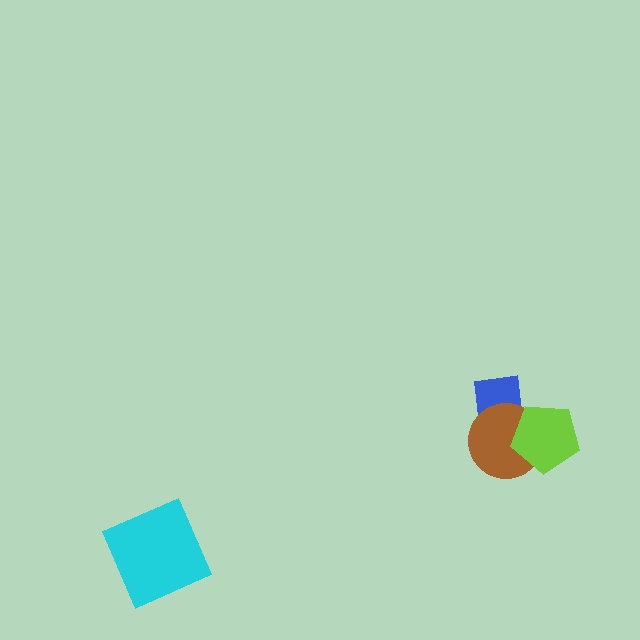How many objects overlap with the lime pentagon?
2 objects overlap with the lime pentagon.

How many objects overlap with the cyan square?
0 objects overlap with the cyan square.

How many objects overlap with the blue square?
2 objects overlap with the blue square.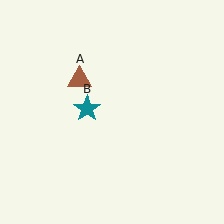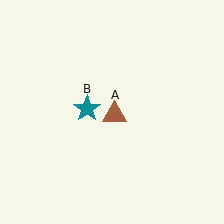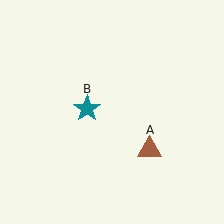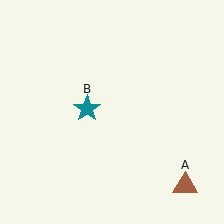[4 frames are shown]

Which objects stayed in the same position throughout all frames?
Teal star (object B) remained stationary.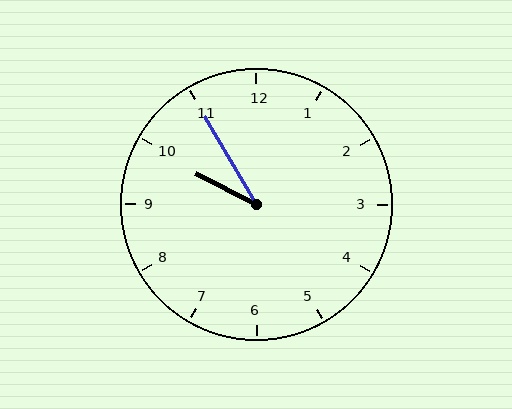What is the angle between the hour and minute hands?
Approximately 32 degrees.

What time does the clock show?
9:55.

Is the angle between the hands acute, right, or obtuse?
It is acute.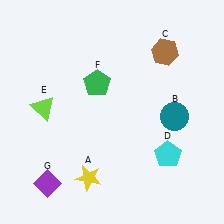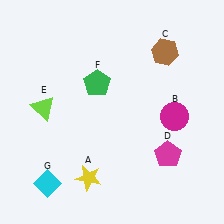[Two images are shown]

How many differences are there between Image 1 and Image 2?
There are 3 differences between the two images.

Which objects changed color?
B changed from teal to magenta. D changed from cyan to magenta. G changed from purple to cyan.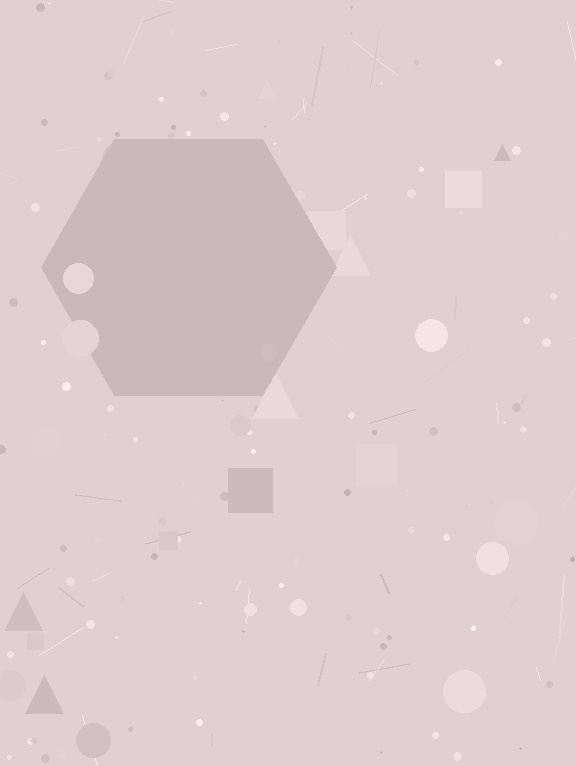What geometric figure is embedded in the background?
A hexagon is embedded in the background.